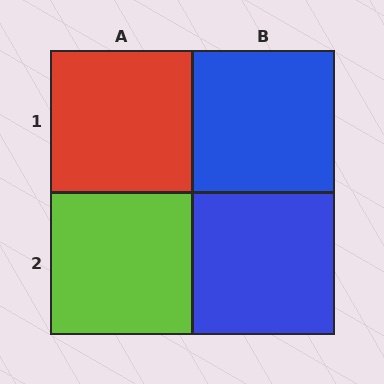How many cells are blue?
2 cells are blue.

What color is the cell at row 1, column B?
Blue.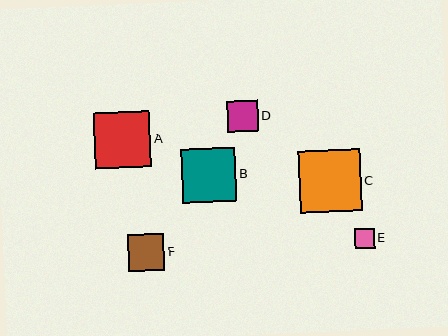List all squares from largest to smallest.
From largest to smallest: C, A, B, F, D, E.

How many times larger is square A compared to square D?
Square A is approximately 1.8 times the size of square D.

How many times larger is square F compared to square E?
Square F is approximately 1.8 times the size of square E.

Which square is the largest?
Square C is the largest with a size of approximately 62 pixels.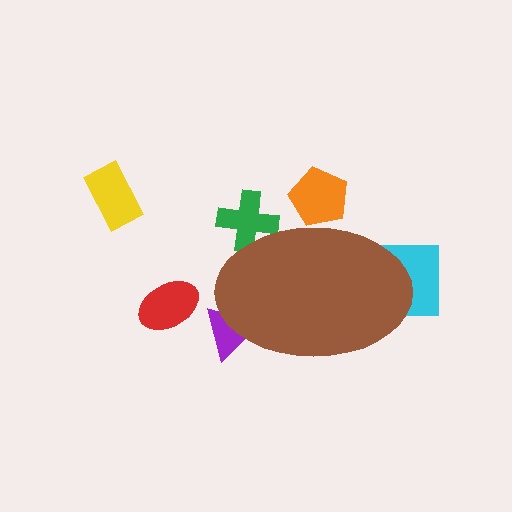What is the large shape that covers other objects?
A brown ellipse.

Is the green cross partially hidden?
Yes, the green cross is partially hidden behind the brown ellipse.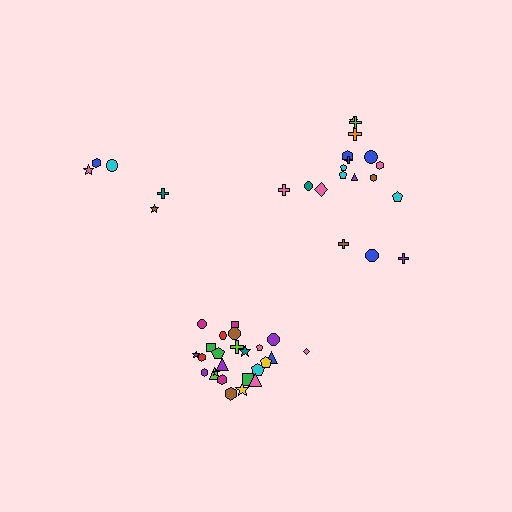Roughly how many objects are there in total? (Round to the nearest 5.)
Roughly 50 objects in total.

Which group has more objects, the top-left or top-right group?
The top-right group.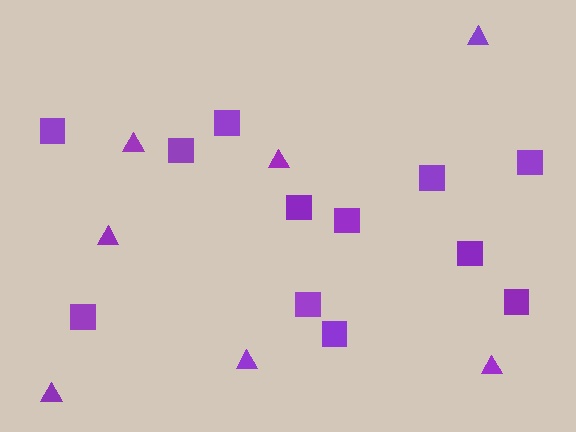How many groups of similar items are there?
There are 2 groups: one group of squares (12) and one group of triangles (7).